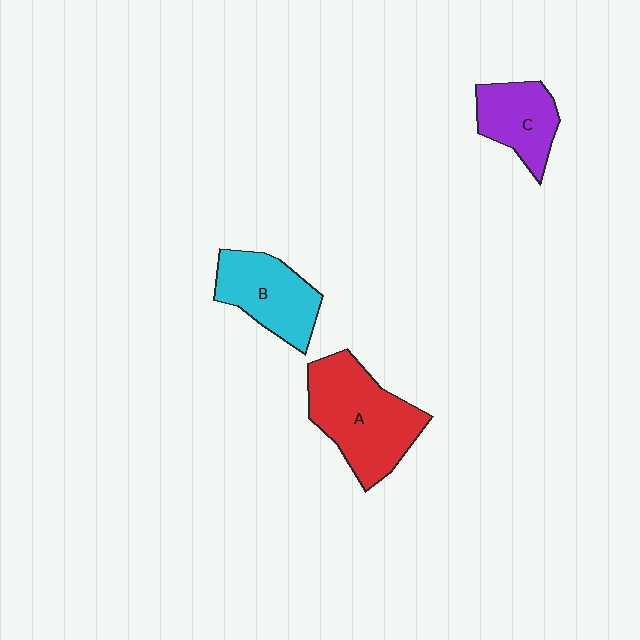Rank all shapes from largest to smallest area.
From largest to smallest: A (red), B (cyan), C (purple).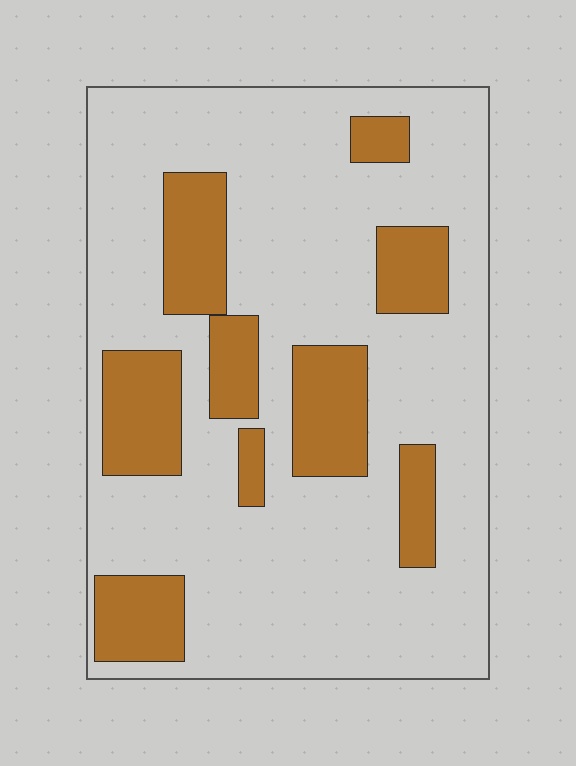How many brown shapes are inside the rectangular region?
9.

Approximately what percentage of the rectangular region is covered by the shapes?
Approximately 25%.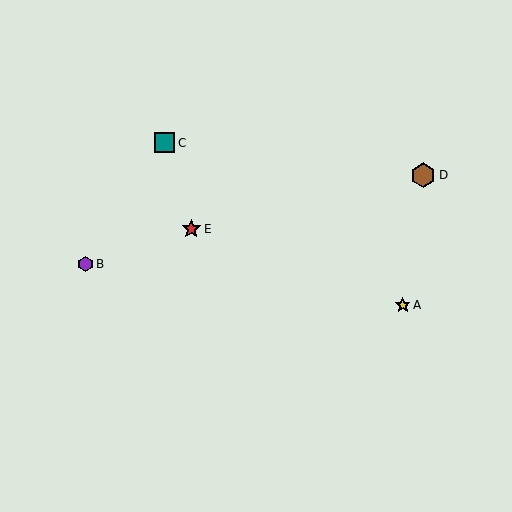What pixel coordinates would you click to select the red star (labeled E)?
Click at (191, 229) to select the red star E.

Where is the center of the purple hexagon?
The center of the purple hexagon is at (85, 264).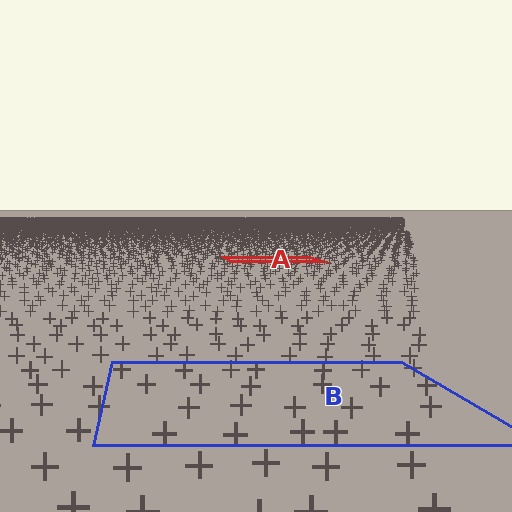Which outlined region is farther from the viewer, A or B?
Region A is farther from the viewer — the texture elements inside it appear smaller and more densely packed.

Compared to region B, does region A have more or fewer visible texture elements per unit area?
Region A has more texture elements per unit area — they are packed more densely because it is farther away.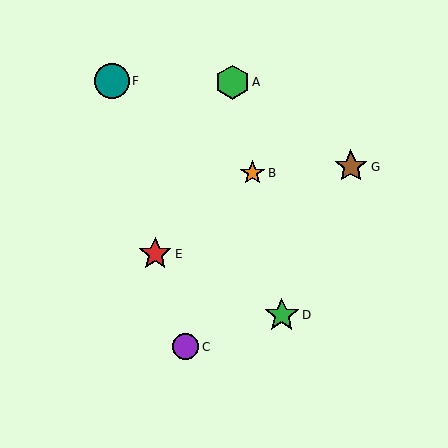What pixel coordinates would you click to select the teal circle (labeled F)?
Click at (112, 81) to select the teal circle F.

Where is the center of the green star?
The center of the green star is at (282, 315).